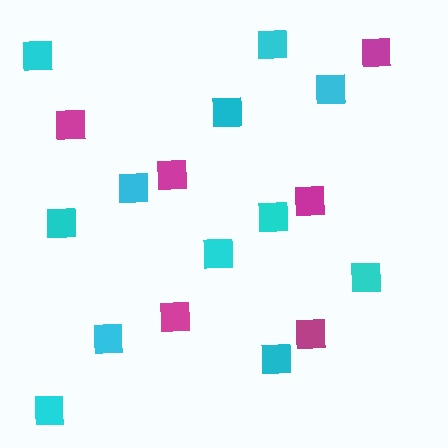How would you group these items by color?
There are 2 groups: one group of cyan squares (12) and one group of magenta squares (6).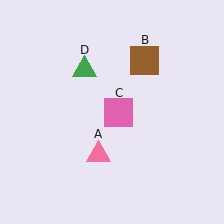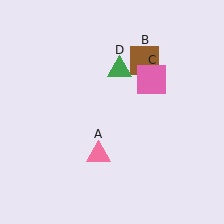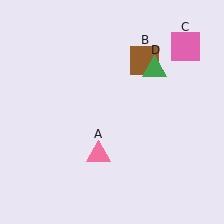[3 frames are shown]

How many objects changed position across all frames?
2 objects changed position: pink square (object C), green triangle (object D).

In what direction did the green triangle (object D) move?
The green triangle (object D) moved right.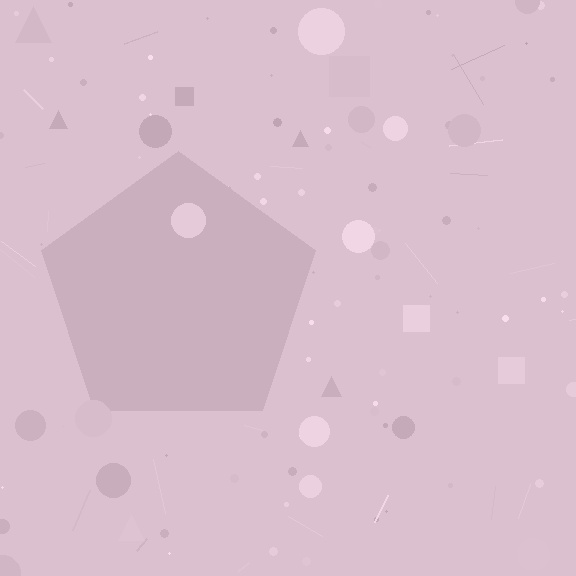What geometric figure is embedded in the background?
A pentagon is embedded in the background.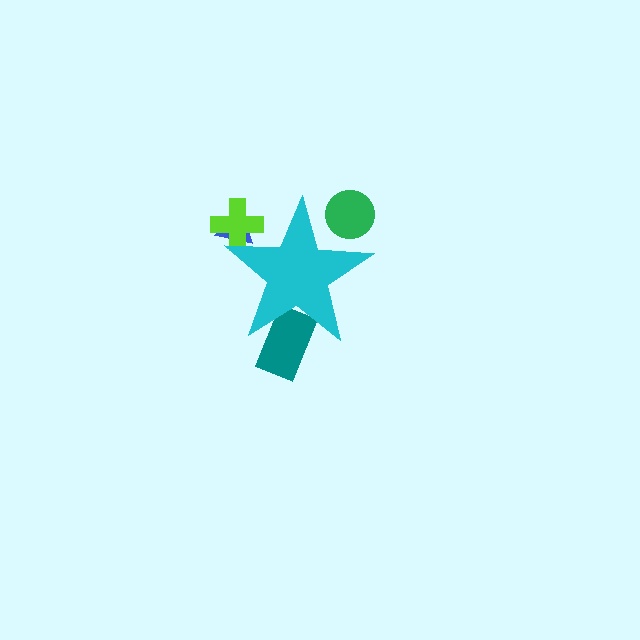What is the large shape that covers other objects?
A cyan star.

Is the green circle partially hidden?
Yes, the green circle is partially hidden behind the cyan star.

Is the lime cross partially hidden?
Yes, the lime cross is partially hidden behind the cyan star.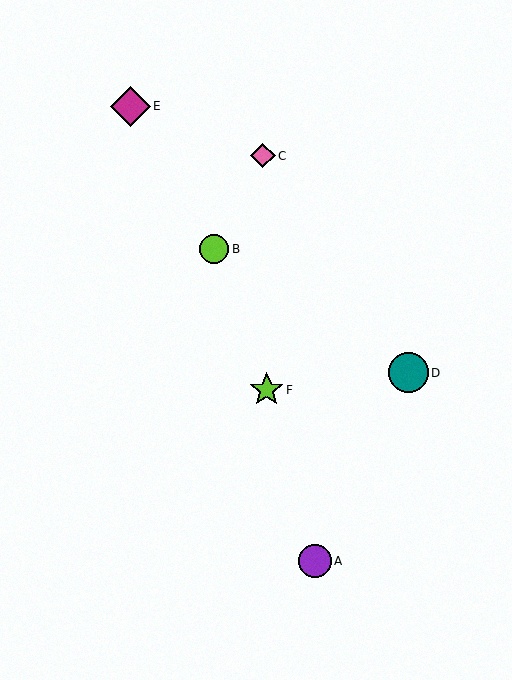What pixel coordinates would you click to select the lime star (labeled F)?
Click at (267, 390) to select the lime star F.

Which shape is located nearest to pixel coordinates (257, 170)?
The pink diamond (labeled C) at (263, 156) is nearest to that location.